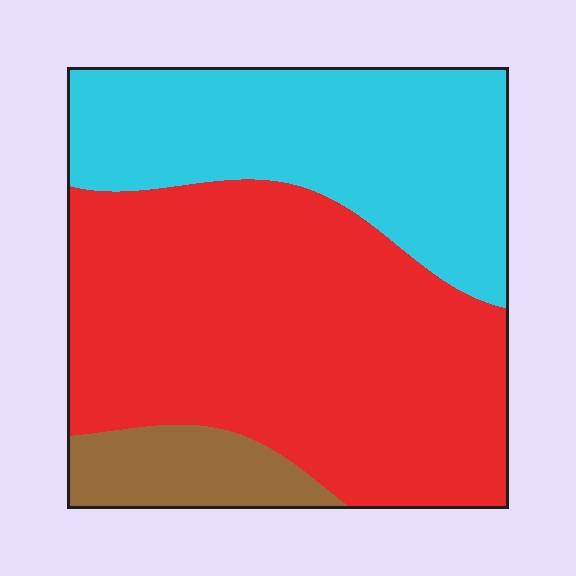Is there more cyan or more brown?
Cyan.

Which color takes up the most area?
Red, at roughly 55%.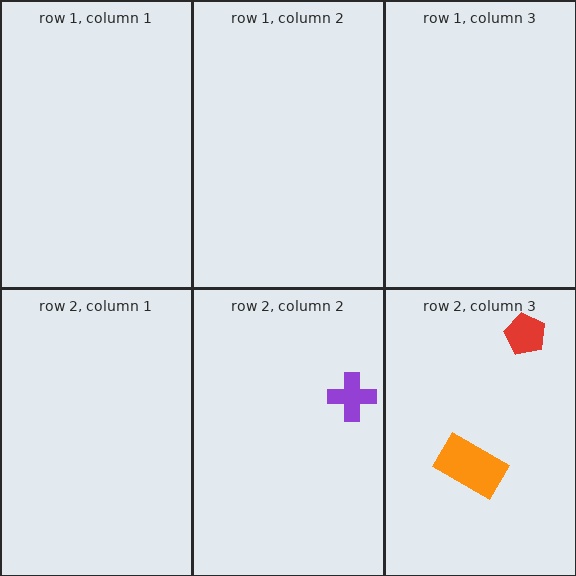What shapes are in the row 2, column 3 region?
The orange rectangle, the red pentagon.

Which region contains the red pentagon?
The row 2, column 3 region.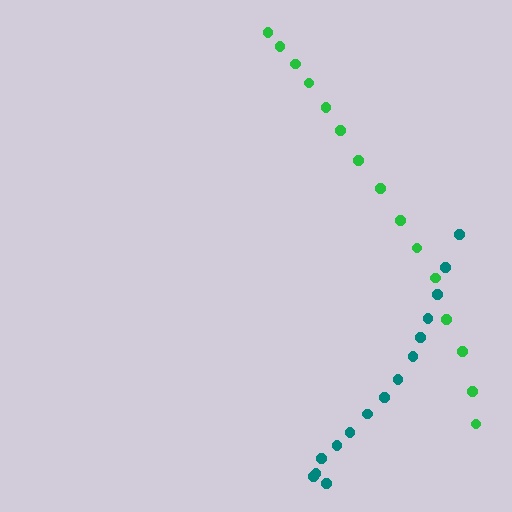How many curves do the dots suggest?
There are 2 distinct paths.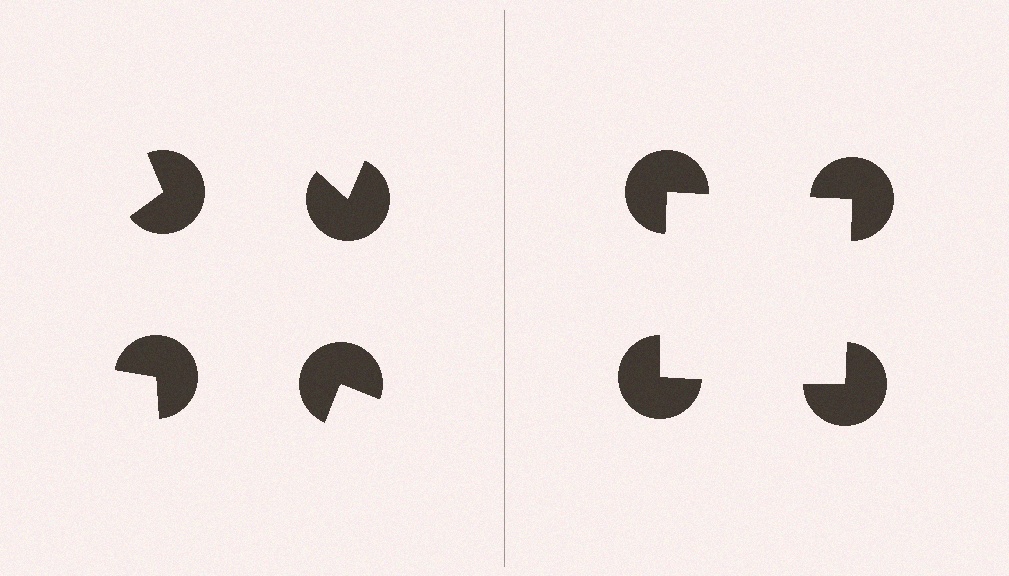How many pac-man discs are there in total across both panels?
8 — 4 on each side.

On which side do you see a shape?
An illusory square appears on the right side. On the left side the wedge cuts are rotated, so no coherent shape forms.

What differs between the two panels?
The pac-man discs are positioned identically on both sides; only the wedge orientations differ. On the right they align to a square; on the left they are misaligned.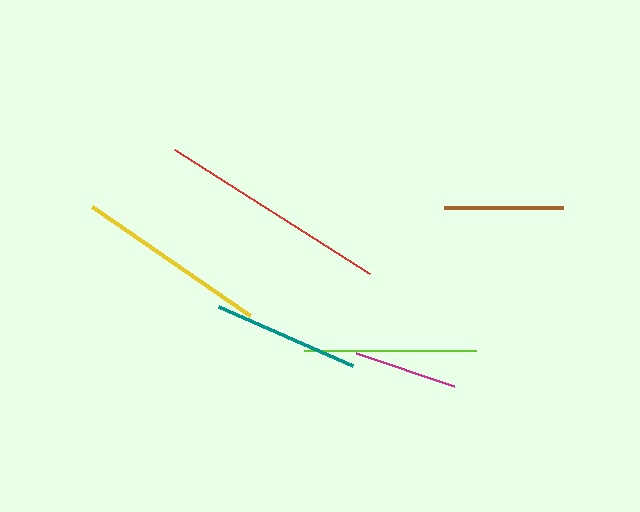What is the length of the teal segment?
The teal segment is approximately 146 pixels long.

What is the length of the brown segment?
The brown segment is approximately 119 pixels long.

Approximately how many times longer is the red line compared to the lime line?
The red line is approximately 1.3 times the length of the lime line.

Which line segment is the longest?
The red line is the longest at approximately 232 pixels.